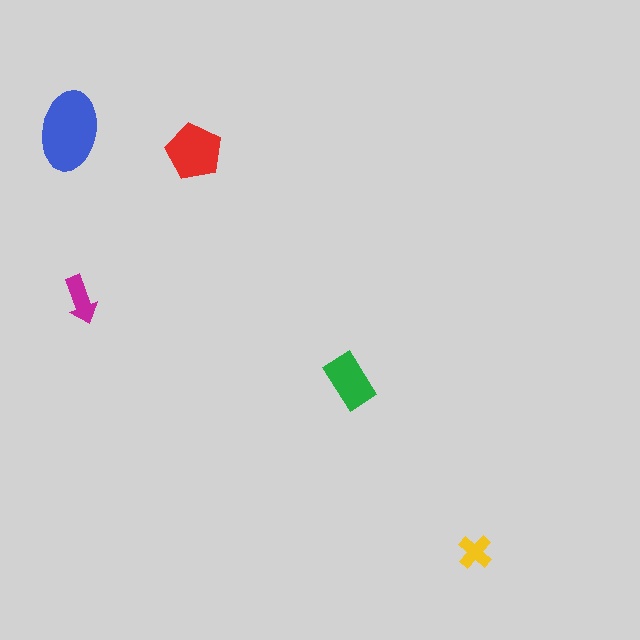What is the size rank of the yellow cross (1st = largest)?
5th.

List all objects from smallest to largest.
The yellow cross, the magenta arrow, the green rectangle, the red pentagon, the blue ellipse.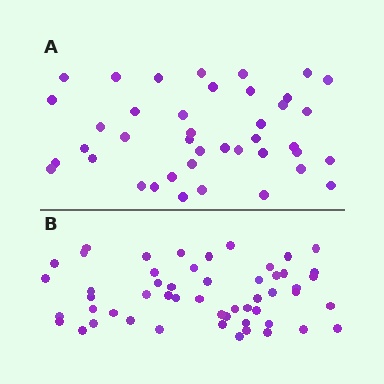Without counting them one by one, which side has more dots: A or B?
Region B (the bottom region) has more dots.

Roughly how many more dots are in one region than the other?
Region B has roughly 12 or so more dots than region A.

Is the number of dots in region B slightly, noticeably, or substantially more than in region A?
Region B has noticeably more, but not dramatically so. The ratio is roughly 1.3 to 1.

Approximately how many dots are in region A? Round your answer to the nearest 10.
About 40 dots. (The exact count is 41, which rounds to 40.)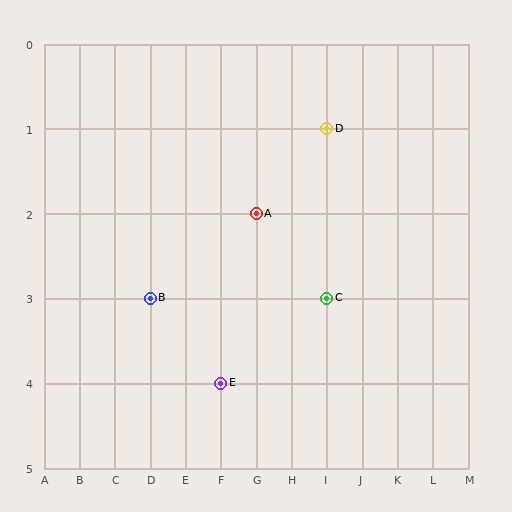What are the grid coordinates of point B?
Point B is at grid coordinates (D, 3).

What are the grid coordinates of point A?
Point A is at grid coordinates (G, 2).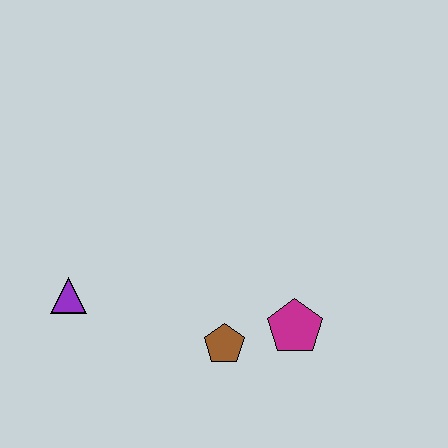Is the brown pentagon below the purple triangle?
Yes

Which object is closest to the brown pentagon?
The magenta pentagon is closest to the brown pentagon.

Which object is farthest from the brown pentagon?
The purple triangle is farthest from the brown pentagon.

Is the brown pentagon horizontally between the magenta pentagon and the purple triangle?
Yes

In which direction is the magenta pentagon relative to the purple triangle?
The magenta pentagon is to the right of the purple triangle.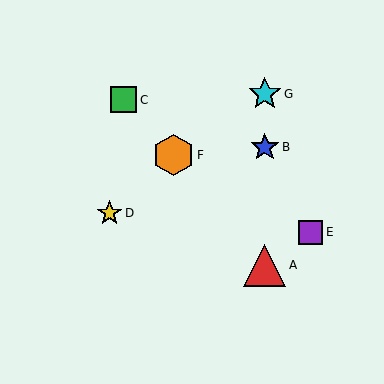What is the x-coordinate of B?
Object B is at x≈265.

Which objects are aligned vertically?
Objects A, B, G are aligned vertically.